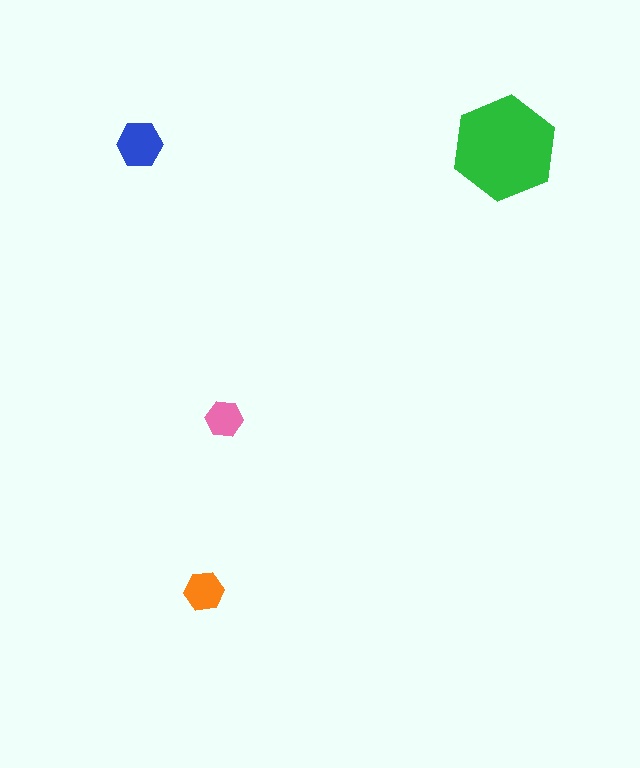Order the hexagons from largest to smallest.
the green one, the blue one, the orange one, the pink one.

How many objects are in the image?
There are 4 objects in the image.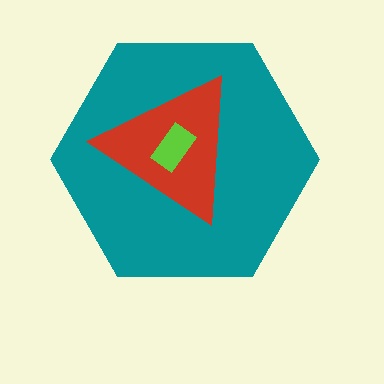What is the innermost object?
The lime rectangle.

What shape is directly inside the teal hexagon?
The red triangle.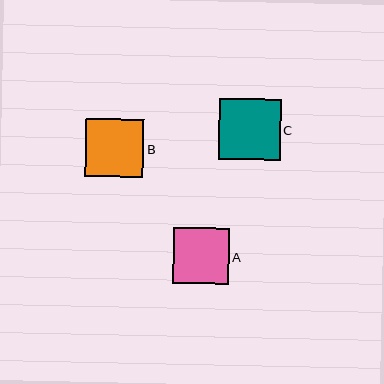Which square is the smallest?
Square A is the smallest with a size of approximately 56 pixels.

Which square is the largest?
Square C is the largest with a size of approximately 62 pixels.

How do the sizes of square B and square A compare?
Square B and square A are approximately the same size.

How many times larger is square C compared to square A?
Square C is approximately 1.1 times the size of square A.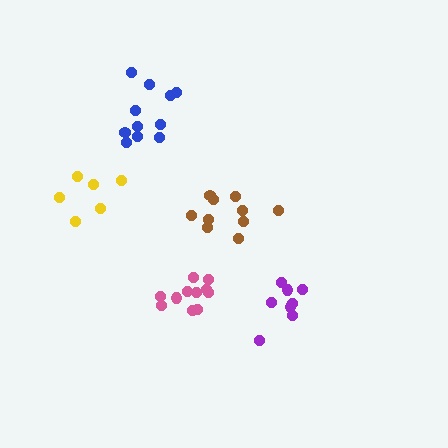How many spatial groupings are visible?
There are 5 spatial groupings.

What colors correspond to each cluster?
The clusters are colored: blue, brown, yellow, pink, purple.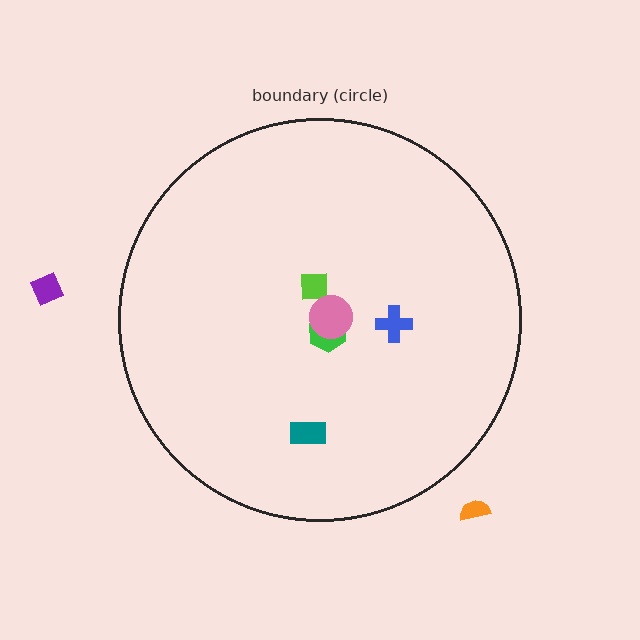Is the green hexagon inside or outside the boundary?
Inside.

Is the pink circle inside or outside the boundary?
Inside.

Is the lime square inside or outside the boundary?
Inside.